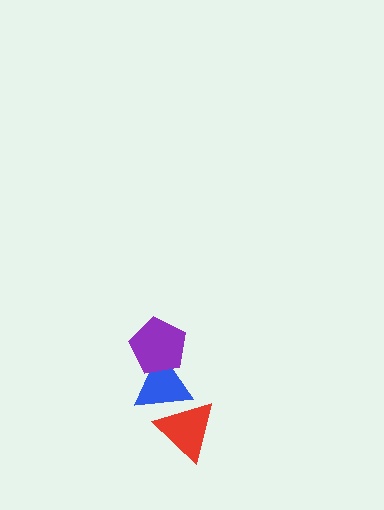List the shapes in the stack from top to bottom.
From top to bottom: the purple pentagon, the blue triangle, the red triangle.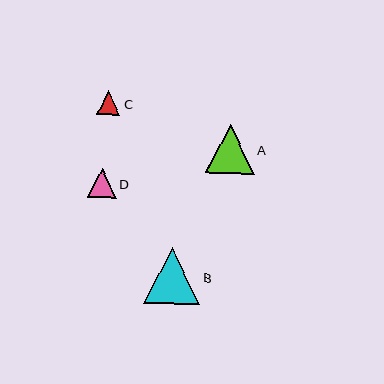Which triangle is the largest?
Triangle B is the largest with a size of approximately 57 pixels.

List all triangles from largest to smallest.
From largest to smallest: B, A, D, C.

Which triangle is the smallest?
Triangle C is the smallest with a size of approximately 23 pixels.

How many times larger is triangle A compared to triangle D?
Triangle A is approximately 1.7 times the size of triangle D.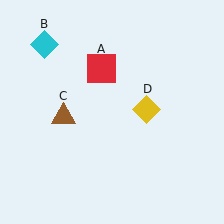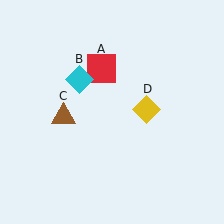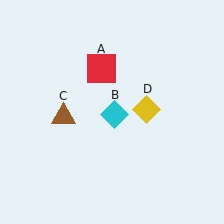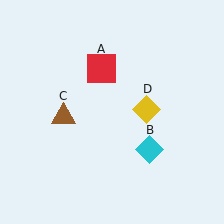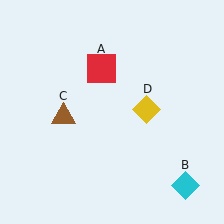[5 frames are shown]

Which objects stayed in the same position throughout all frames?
Red square (object A) and brown triangle (object C) and yellow diamond (object D) remained stationary.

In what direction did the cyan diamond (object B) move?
The cyan diamond (object B) moved down and to the right.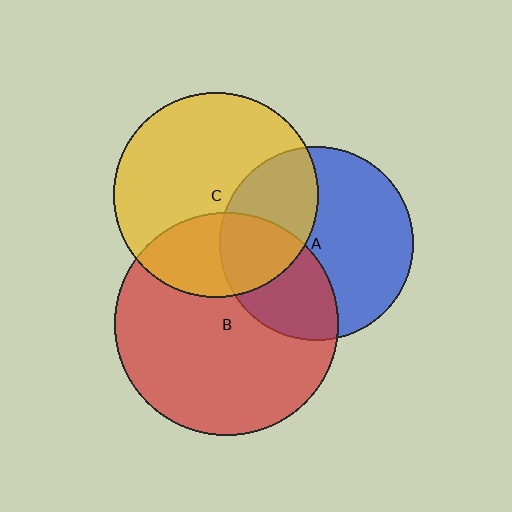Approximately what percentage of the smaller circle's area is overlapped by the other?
Approximately 30%.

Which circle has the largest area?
Circle B (red).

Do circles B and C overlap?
Yes.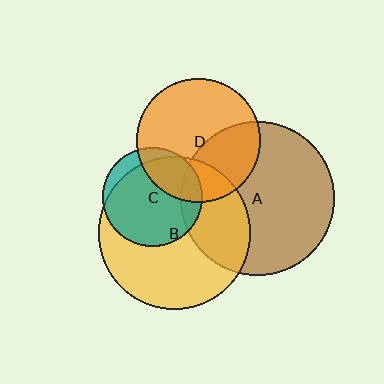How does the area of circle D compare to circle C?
Approximately 1.6 times.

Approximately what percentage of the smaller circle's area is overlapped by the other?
Approximately 35%.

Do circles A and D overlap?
Yes.